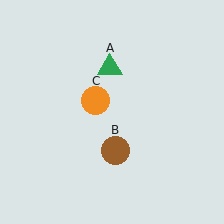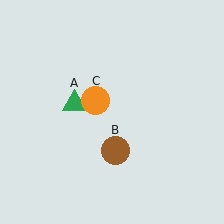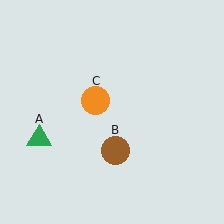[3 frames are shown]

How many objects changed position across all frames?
1 object changed position: green triangle (object A).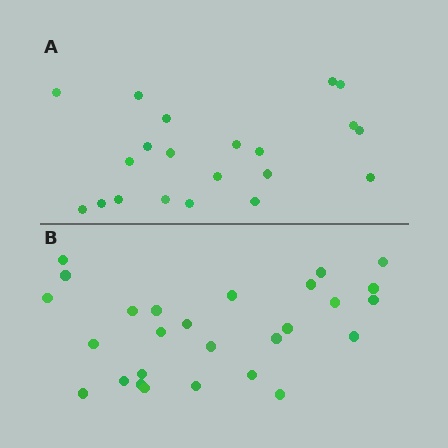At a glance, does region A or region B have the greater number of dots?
Region B (the bottom region) has more dots.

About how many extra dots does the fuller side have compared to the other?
Region B has about 6 more dots than region A.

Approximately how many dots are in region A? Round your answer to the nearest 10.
About 20 dots. (The exact count is 21, which rounds to 20.)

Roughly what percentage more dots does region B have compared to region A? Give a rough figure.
About 30% more.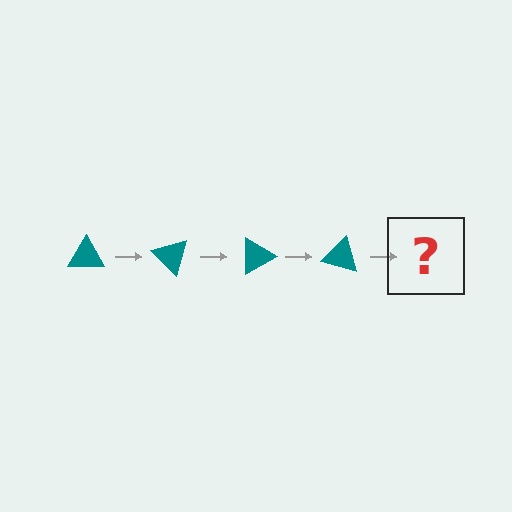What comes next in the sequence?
The next element should be a teal triangle rotated 180 degrees.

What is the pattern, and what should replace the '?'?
The pattern is that the triangle rotates 45 degrees each step. The '?' should be a teal triangle rotated 180 degrees.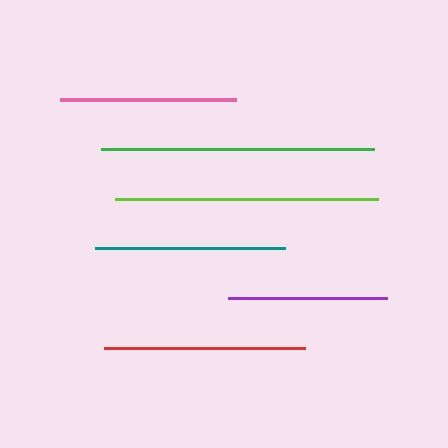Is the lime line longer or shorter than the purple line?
The lime line is longer than the purple line.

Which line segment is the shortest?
The purple line is the shortest at approximately 159 pixels.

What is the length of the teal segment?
The teal segment is approximately 190 pixels long.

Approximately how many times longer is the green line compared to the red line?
The green line is approximately 1.4 times the length of the red line.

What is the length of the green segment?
The green segment is approximately 272 pixels long.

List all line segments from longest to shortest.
From longest to shortest: green, lime, red, teal, pink, purple.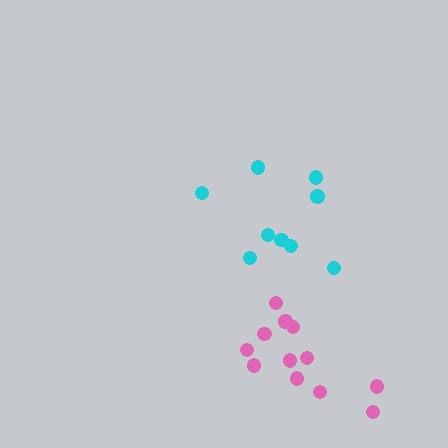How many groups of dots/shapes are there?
There are 2 groups.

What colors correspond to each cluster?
The clusters are colored: pink, cyan.